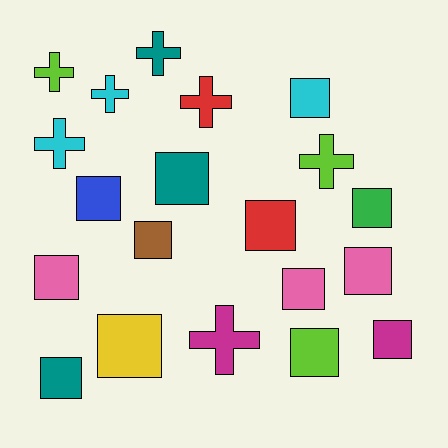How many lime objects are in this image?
There are 3 lime objects.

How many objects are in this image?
There are 20 objects.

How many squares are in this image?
There are 13 squares.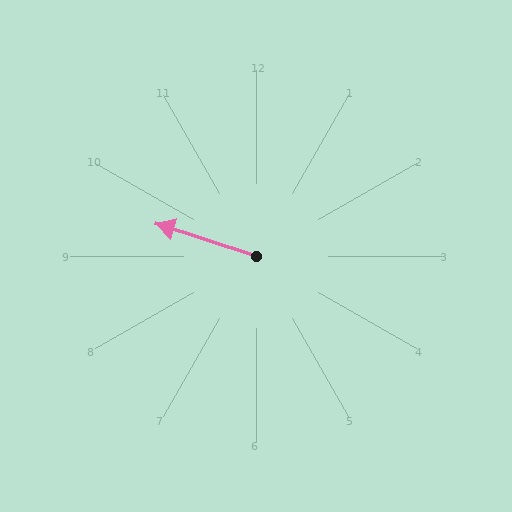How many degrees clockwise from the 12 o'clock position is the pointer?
Approximately 288 degrees.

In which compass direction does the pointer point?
West.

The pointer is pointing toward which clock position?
Roughly 10 o'clock.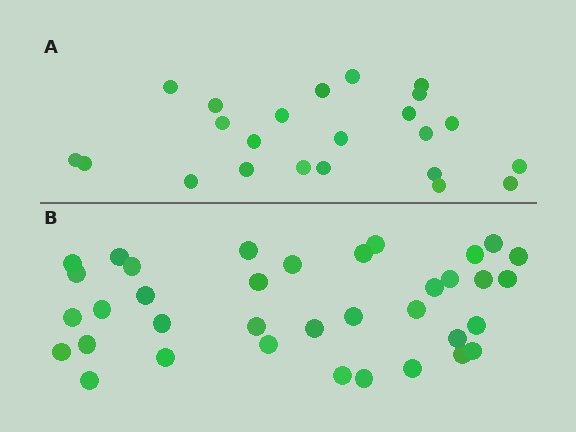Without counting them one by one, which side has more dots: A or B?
Region B (the bottom region) has more dots.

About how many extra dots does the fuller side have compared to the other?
Region B has approximately 15 more dots than region A.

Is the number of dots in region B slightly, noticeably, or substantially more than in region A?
Region B has substantially more. The ratio is roughly 1.6 to 1.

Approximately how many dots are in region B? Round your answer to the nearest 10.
About 40 dots. (The exact count is 36, which rounds to 40.)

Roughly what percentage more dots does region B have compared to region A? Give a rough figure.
About 55% more.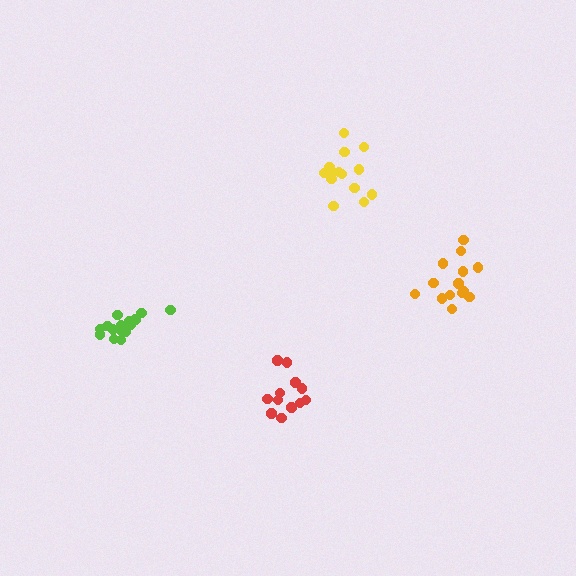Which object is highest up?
The yellow cluster is topmost.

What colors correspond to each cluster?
The clusters are colored: yellow, lime, orange, red.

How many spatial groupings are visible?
There are 4 spatial groupings.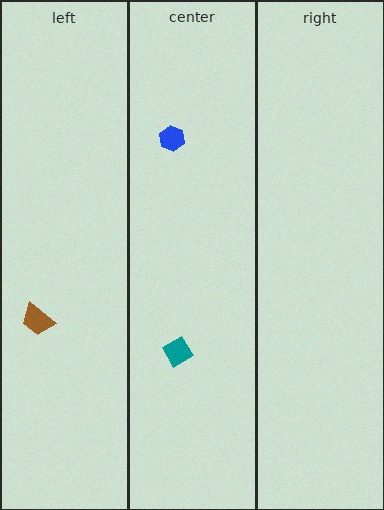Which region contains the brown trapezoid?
The left region.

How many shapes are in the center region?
2.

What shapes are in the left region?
The brown trapezoid.